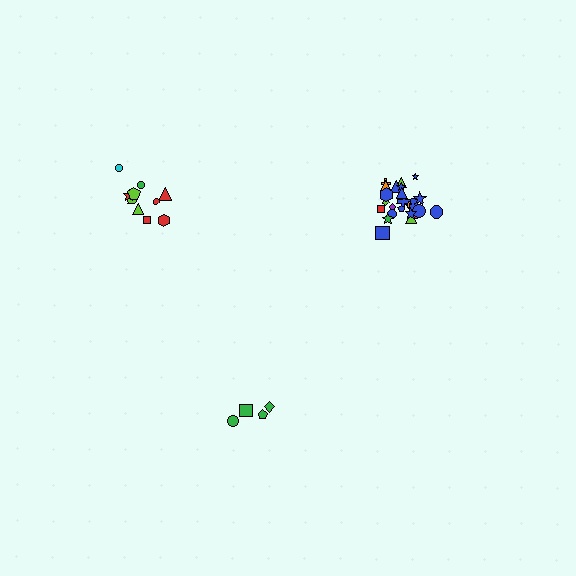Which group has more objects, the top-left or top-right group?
The top-right group.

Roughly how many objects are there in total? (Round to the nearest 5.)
Roughly 40 objects in total.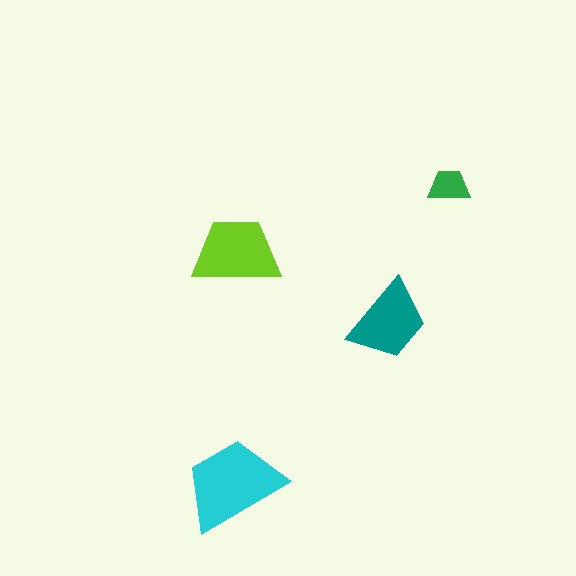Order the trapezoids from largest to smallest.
the cyan one, the lime one, the teal one, the green one.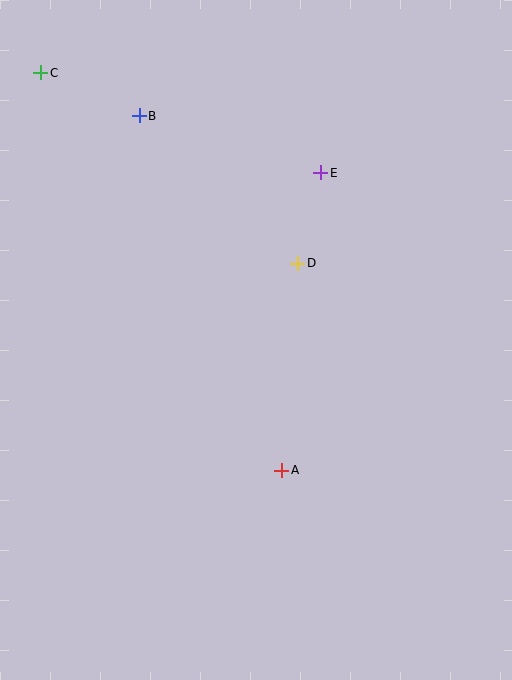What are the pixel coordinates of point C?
Point C is at (41, 73).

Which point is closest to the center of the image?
Point D at (298, 263) is closest to the center.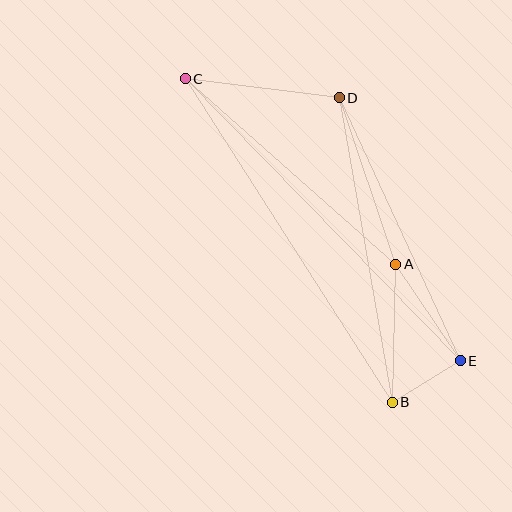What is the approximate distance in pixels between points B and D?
The distance between B and D is approximately 309 pixels.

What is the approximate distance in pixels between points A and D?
The distance between A and D is approximately 176 pixels.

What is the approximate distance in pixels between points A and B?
The distance between A and B is approximately 138 pixels.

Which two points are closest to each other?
Points B and E are closest to each other.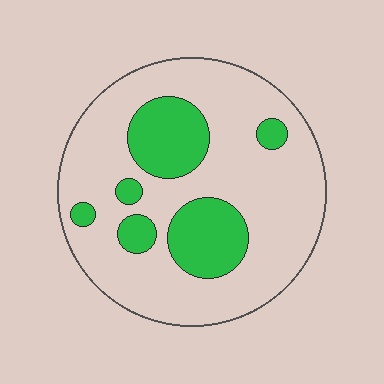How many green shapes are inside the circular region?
6.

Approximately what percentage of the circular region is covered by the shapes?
Approximately 25%.